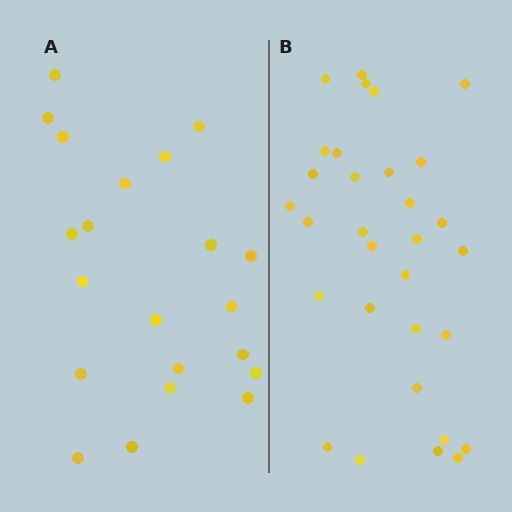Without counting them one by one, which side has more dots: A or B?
Region B (the right region) has more dots.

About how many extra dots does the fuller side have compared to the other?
Region B has roughly 10 or so more dots than region A.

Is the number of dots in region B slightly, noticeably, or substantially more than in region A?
Region B has substantially more. The ratio is roughly 1.5 to 1.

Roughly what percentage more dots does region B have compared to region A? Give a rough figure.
About 50% more.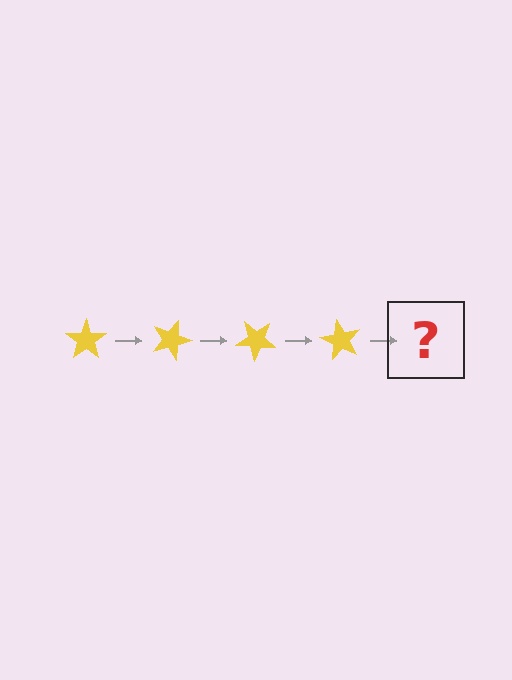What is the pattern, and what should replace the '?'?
The pattern is that the star rotates 20 degrees each step. The '?' should be a yellow star rotated 80 degrees.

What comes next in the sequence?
The next element should be a yellow star rotated 80 degrees.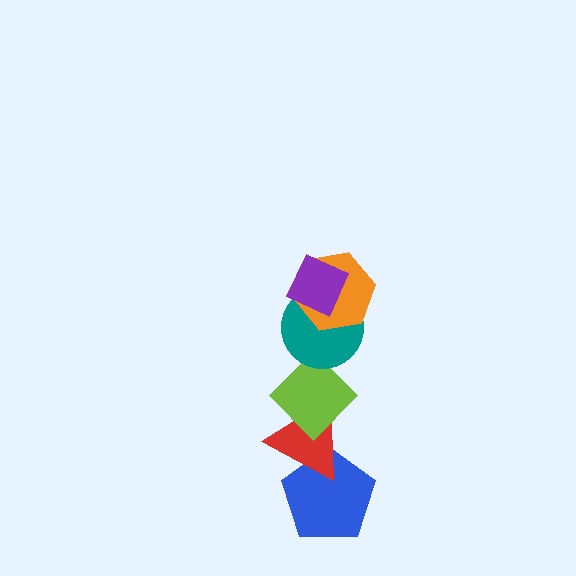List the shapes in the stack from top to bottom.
From top to bottom: the purple diamond, the orange hexagon, the teal circle, the lime diamond, the red triangle, the blue pentagon.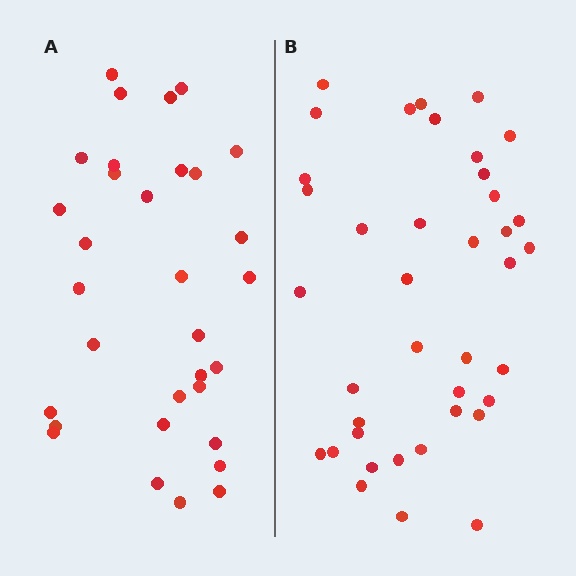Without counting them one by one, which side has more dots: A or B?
Region B (the right region) has more dots.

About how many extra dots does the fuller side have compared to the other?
Region B has roughly 8 or so more dots than region A.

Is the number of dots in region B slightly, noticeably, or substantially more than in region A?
Region B has only slightly more — the two regions are fairly close. The ratio is roughly 1.2 to 1.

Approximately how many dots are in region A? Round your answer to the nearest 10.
About 30 dots. (The exact count is 32, which rounds to 30.)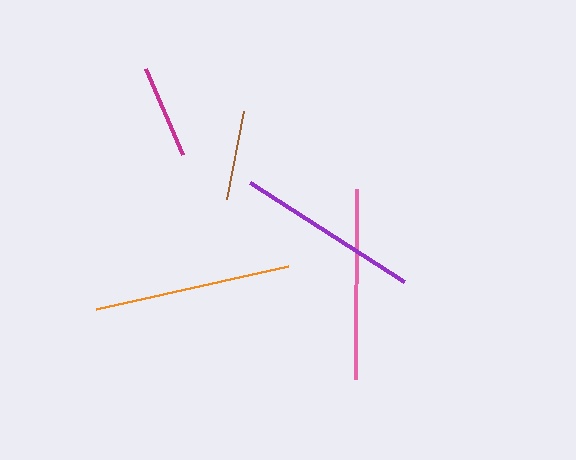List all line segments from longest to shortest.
From longest to shortest: orange, pink, purple, magenta, brown.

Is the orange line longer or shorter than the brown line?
The orange line is longer than the brown line.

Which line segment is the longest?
The orange line is the longest at approximately 196 pixels.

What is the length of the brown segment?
The brown segment is approximately 90 pixels long.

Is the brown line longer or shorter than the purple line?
The purple line is longer than the brown line.